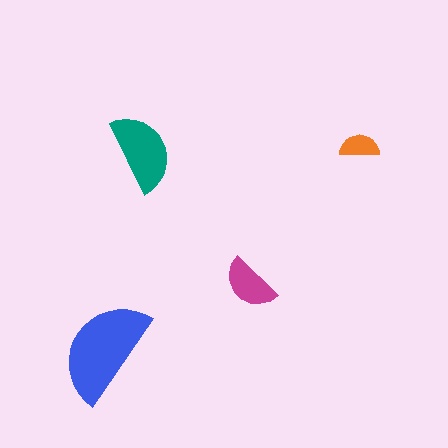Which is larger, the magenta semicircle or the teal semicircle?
The teal one.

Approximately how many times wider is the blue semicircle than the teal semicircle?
About 1.5 times wider.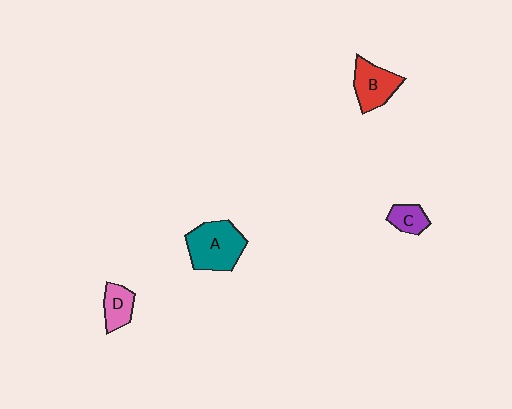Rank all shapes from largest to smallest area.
From largest to smallest: A (teal), B (red), D (pink), C (purple).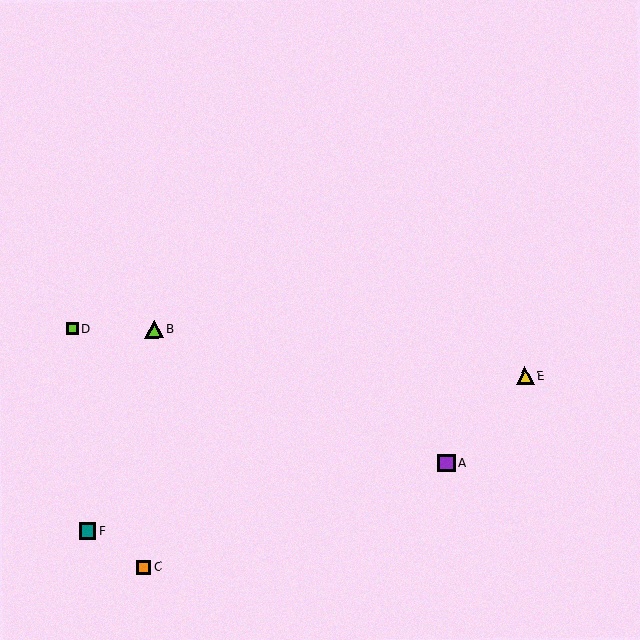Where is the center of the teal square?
The center of the teal square is at (87, 531).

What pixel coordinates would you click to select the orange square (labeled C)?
Click at (144, 567) to select the orange square C.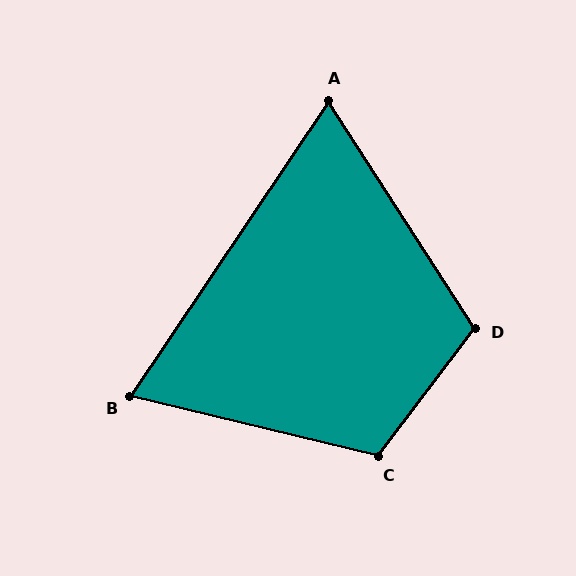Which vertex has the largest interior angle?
C, at approximately 113 degrees.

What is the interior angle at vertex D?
Approximately 110 degrees (obtuse).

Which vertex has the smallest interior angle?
A, at approximately 67 degrees.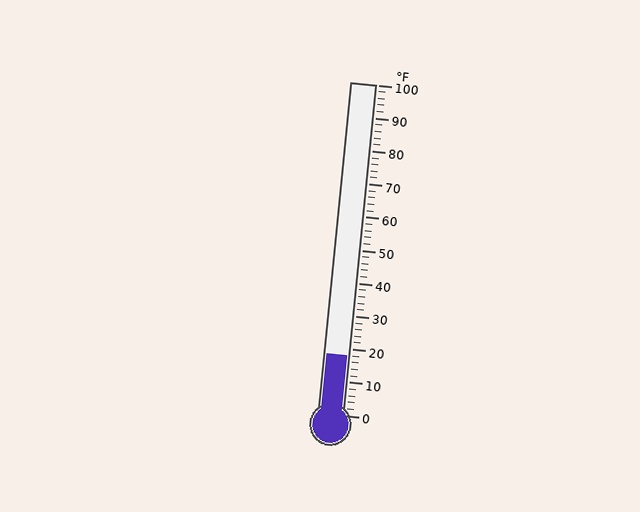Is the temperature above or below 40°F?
The temperature is below 40°F.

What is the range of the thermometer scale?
The thermometer scale ranges from 0°F to 100°F.